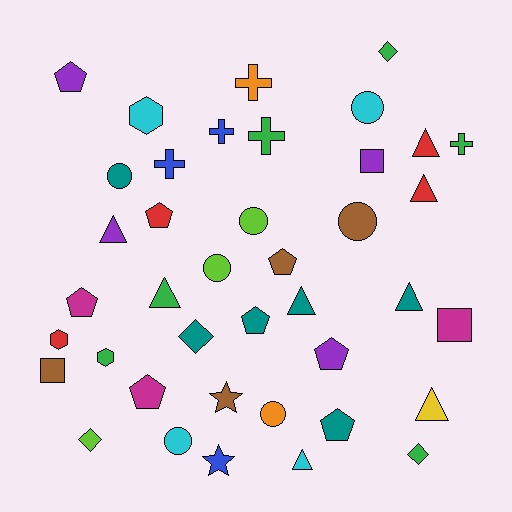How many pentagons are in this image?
There are 8 pentagons.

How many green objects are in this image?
There are 6 green objects.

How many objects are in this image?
There are 40 objects.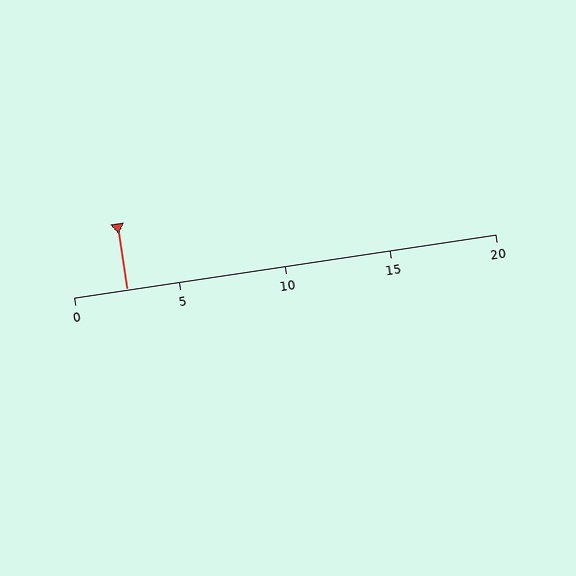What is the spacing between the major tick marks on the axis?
The major ticks are spaced 5 apart.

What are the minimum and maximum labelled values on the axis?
The axis runs from 0 to 20.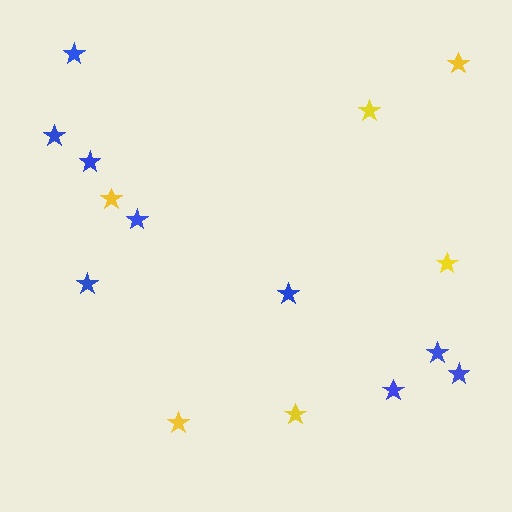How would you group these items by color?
There are 2 groups: one group of blue stars (9) and one group of yellow stars (6).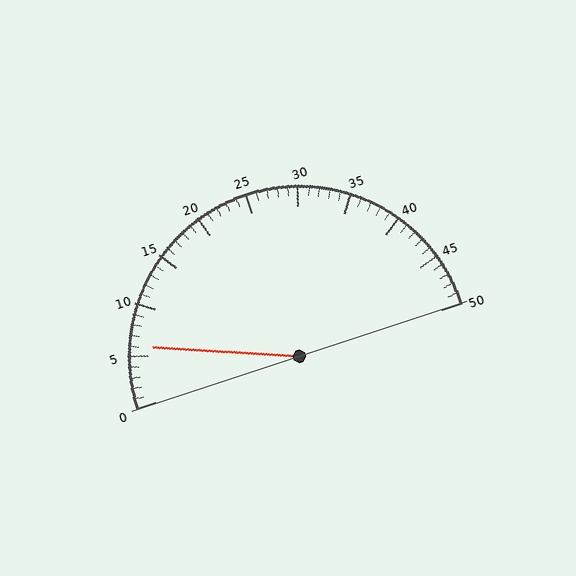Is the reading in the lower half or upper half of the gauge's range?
The reading is in the lower half of the range (0 to 50).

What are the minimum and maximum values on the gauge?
The gauge ranges from 0 to 50.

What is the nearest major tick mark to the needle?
The nearest major tick mark is 5.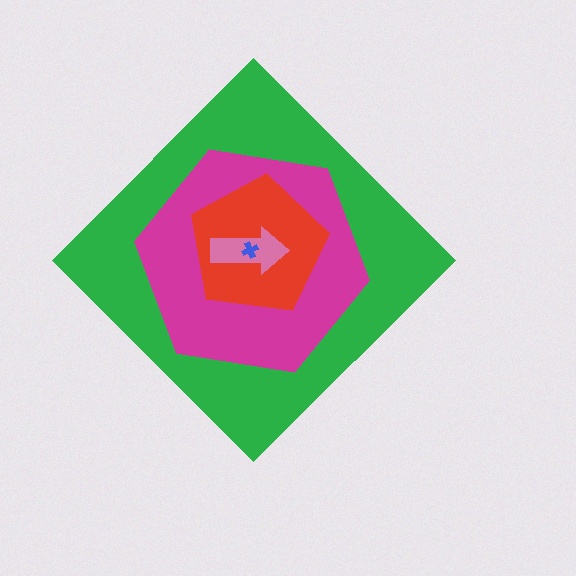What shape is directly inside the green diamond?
The magenta hexagon.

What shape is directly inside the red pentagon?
The pink arrow.